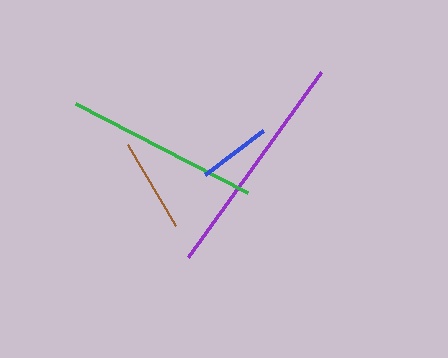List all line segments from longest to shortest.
From longest to shortest: purple, green, brown, blue.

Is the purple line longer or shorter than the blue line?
The purple line is longer than the blue line.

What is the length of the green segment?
The green segment is approximately 193 pixels long.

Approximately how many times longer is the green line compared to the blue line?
The green line is approximately 2.7 times the length of the blue line.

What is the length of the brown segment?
The brown segment is approximately 94 pixels long.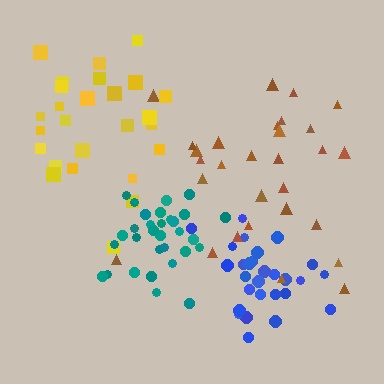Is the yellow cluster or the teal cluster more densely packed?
Teal.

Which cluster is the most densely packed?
Blue.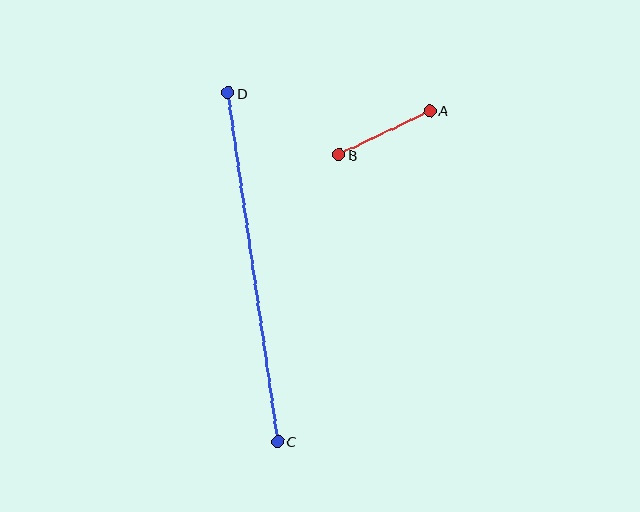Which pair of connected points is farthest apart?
Points C and D are farthest apart.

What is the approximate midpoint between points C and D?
The midpoint is at approximately (253, 267) pixels.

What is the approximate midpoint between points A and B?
The midpoint is at approximately (384, 133) pixels.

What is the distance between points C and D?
The distance is approximately 352 pixels.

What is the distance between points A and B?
The distance is approximately 101 pixels.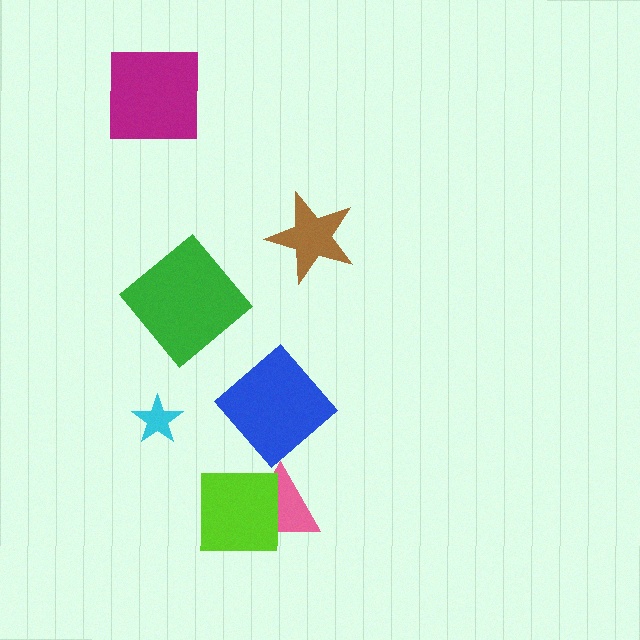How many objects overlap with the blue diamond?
0 objects overlap with the blue diamond.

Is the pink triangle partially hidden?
Yes, it is partially covered by another shape.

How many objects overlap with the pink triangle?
1 object overlaps with the pink triangle.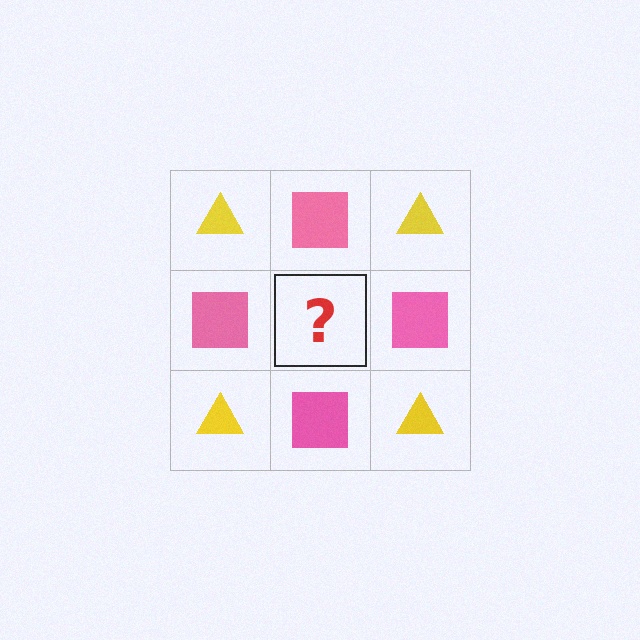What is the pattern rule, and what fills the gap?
The rule is that it alternates yellow triangle and pink square in a checkerboard pattern. The gap should be filled with a yellow triangle.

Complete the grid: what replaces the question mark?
The question mark should be replaced with a yellow triangle.